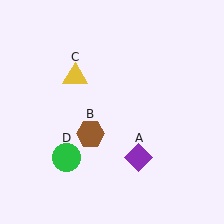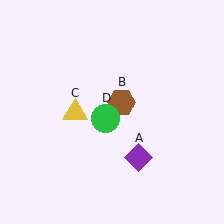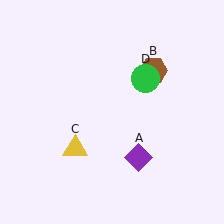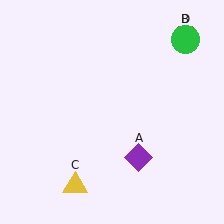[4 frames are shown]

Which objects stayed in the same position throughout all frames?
Purple diamond (object A) remained stationary.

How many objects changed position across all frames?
3 objects changed position: brown hexagon (object B), yellow triangle (object C), green circle (object D).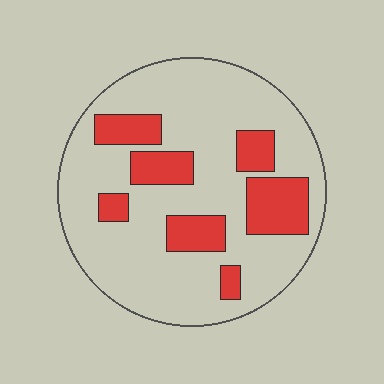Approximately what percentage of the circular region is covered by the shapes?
Approximately 25%.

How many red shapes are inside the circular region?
7.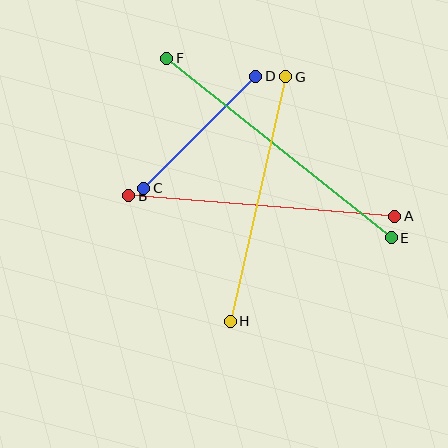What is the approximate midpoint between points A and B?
The midpoint is at approximately (262, 206) pixels.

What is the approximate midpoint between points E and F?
The midpoint is at approximately (279, 148) pixels.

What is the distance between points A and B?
The distance is approximately 267 pixels.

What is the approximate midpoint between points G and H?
The midpoint is at approximately (258, 199) pixels.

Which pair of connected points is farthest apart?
Points E and F are farthest apart.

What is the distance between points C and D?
The distance is approximately 158 pixels.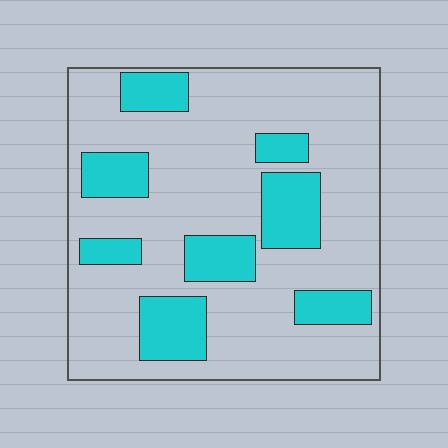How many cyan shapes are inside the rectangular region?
8.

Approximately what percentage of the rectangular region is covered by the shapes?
Approximately 25%.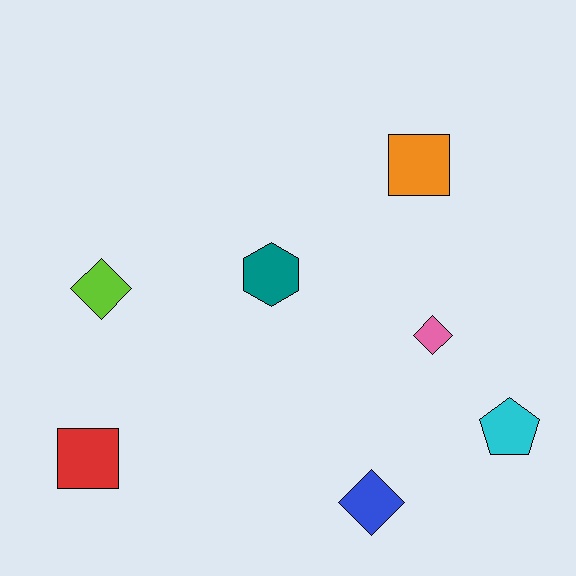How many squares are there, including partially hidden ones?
There are 2 squares.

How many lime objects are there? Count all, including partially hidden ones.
There is 1 lime object.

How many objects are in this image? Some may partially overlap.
There are 7 objects.